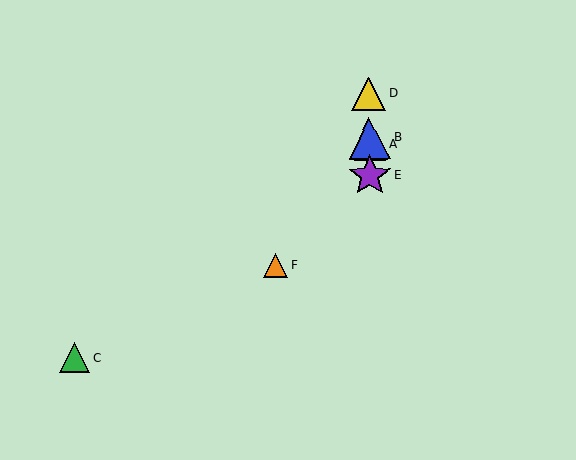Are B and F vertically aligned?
No, B is at x≈369 and F is at x≈276.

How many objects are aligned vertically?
4 objects (A, B, D, E) are aligned vertically.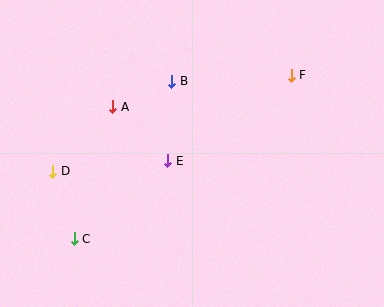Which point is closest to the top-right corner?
Point F is closest to the top-right corner.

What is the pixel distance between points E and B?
The distance between E and B is 80 pixels.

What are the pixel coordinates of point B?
Point B is at (172, 81).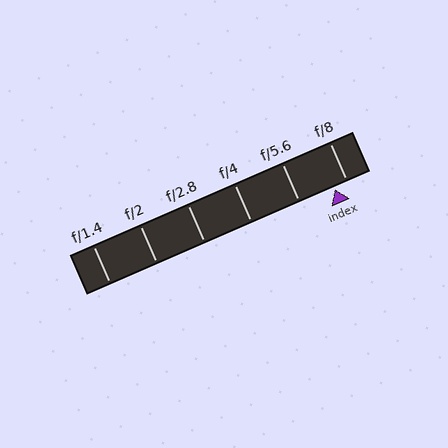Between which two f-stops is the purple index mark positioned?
The index mark is between f/5.6 and f/8.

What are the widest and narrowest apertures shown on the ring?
The widest aperture shown is f/1.4 and the narrowest is f/8.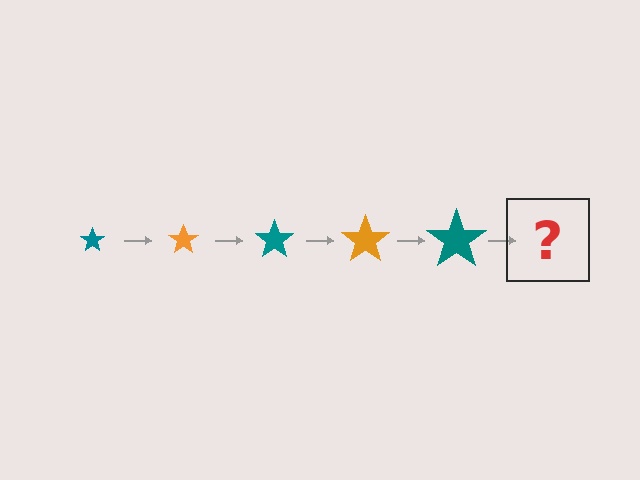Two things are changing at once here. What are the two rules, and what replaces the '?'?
The two rules are that the star grows larger each step and the color cycles through teal and orange. The '?' should be an orange star, larger than the previous one.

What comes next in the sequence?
The next element should be an orange star, larger than the previous one.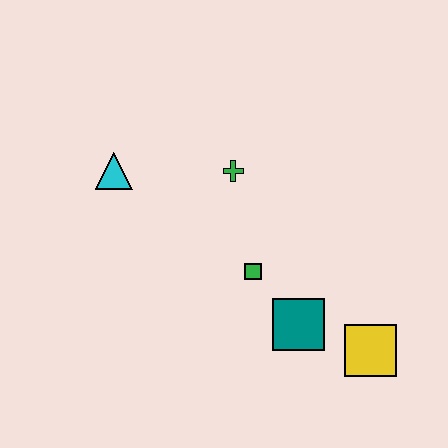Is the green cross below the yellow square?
No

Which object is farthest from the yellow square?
The cyan triangle is farthest from the yellow square.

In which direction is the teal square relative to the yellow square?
The teal square is to the left of the yellow square.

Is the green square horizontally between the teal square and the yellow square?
No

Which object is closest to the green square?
The teal square is closest to the green square.